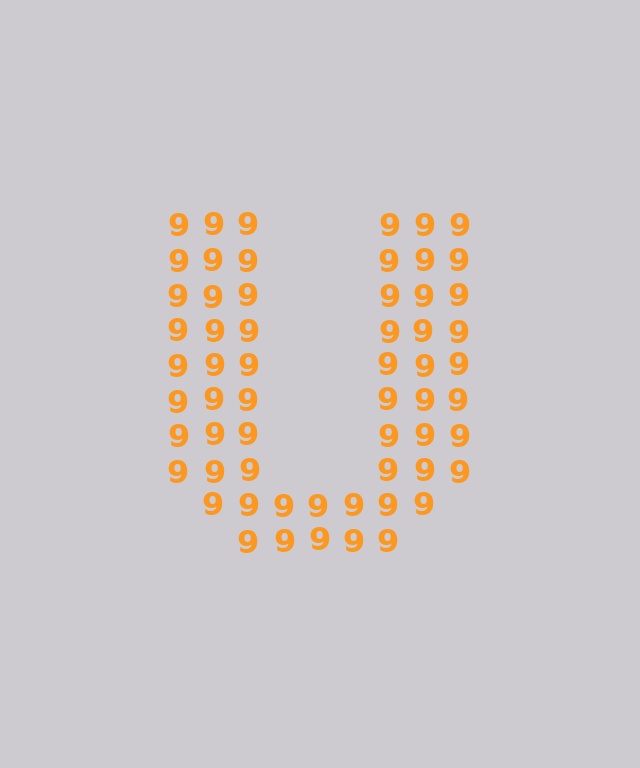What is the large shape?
The large shape is the letter U.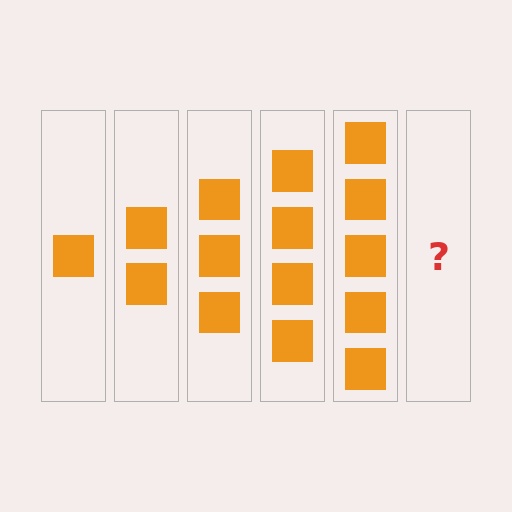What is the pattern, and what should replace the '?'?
The pattern is that each step adds one more square. The '?' should be 6 squares.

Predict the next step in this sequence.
The next step is 6 squares.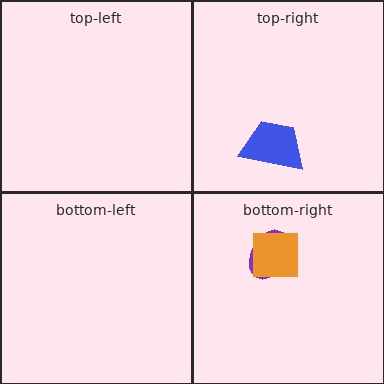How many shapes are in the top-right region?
1.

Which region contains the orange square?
The bottom-right region.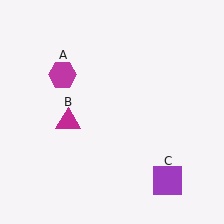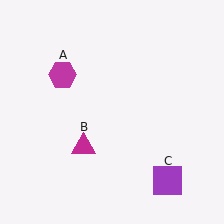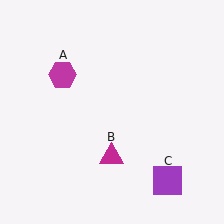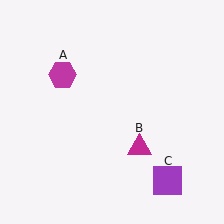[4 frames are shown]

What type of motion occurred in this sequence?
The magenta triangle (object B) rotated counterclockwise around the center of the scene.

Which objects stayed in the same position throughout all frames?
Magenta hexagon (object A) and purple square (object C) remained stationary.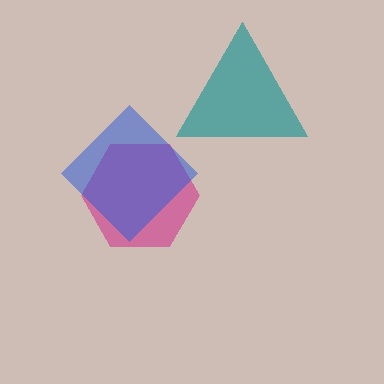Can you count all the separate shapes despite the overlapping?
Yes, there are 3 separate shapes.